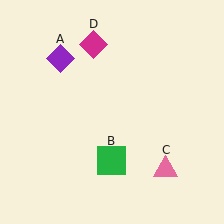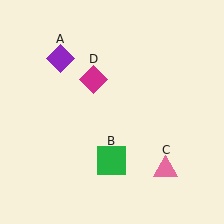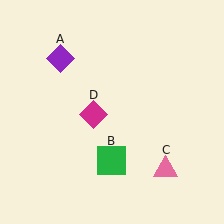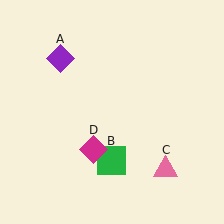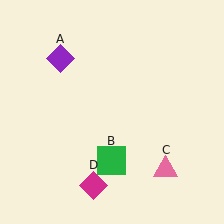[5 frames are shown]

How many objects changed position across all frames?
1 object changed position: magenta diamond (object D).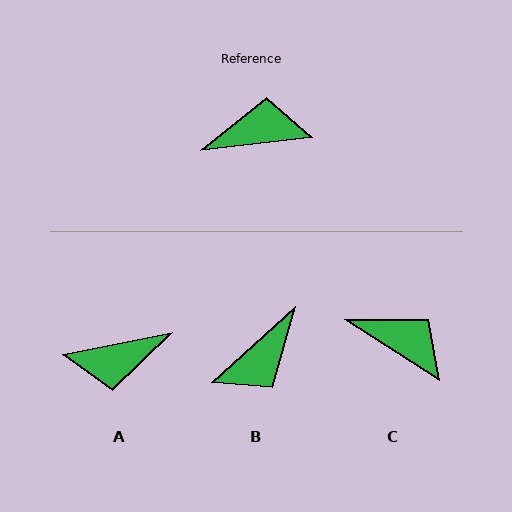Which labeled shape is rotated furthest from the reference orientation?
A, about 175 degrees away.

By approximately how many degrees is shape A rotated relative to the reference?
Approximately 175 degrees clockwise.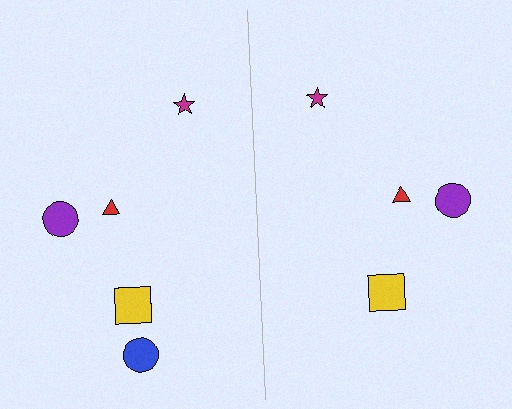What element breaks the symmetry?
A blue circle is missing from the right side.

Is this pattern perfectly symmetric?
No, the pattern is not perfectly symmetric. A blue circle is missing from the right side.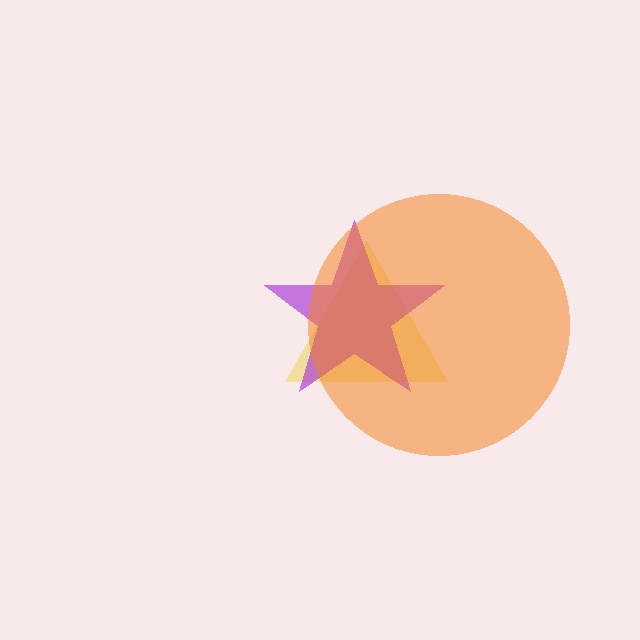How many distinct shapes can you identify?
There are 3 distinct shapes: a yellow triangle, a purple star, an orange circle.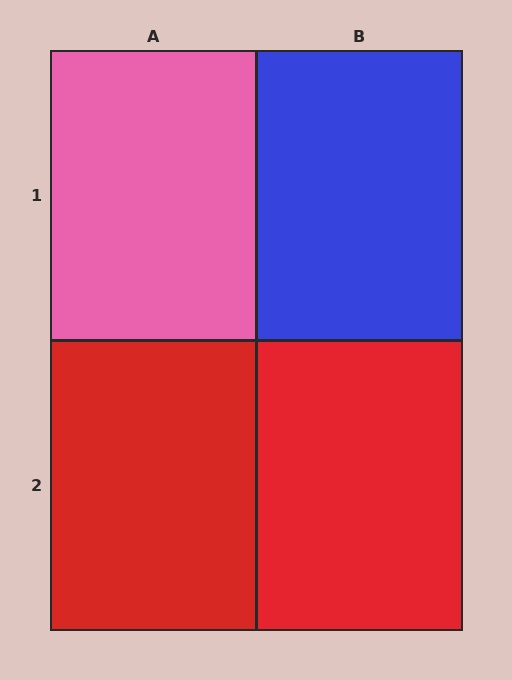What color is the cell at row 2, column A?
Red.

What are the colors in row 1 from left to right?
Pink, blue.